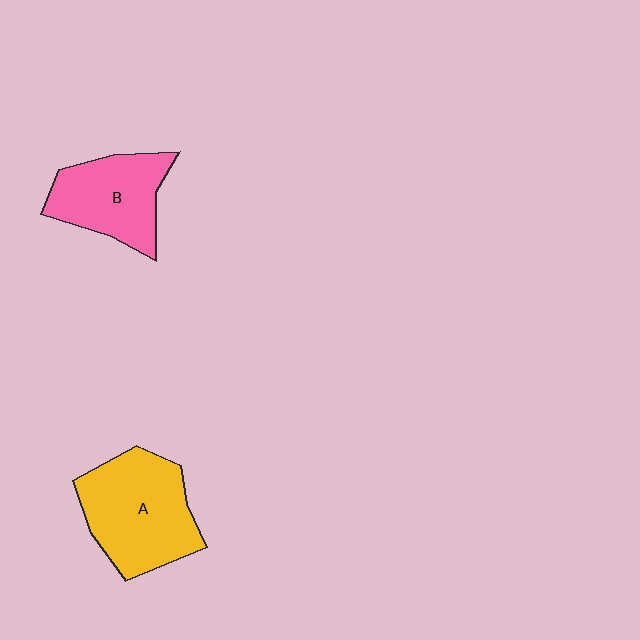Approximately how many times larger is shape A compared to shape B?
Approximately 1.3 times.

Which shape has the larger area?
Shape A (yellow).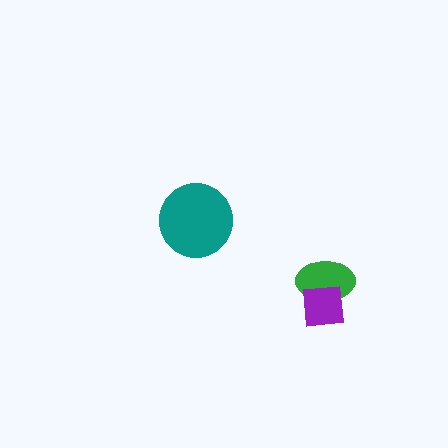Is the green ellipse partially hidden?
Yes, it is partially covered by another shape.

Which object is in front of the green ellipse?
The purple square is in front of the green ellipse.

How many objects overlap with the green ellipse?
1 object overlaps with the green ellipse.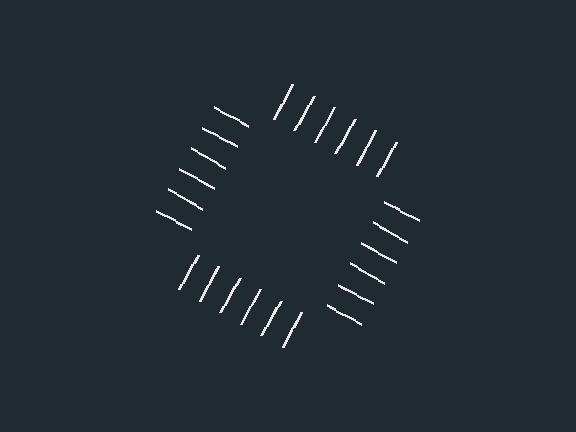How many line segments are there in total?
24 — 6 along each of the 4 edges.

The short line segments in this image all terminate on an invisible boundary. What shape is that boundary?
An illusory square — the line segments terminate on its edges but no continuous stroke is drawn.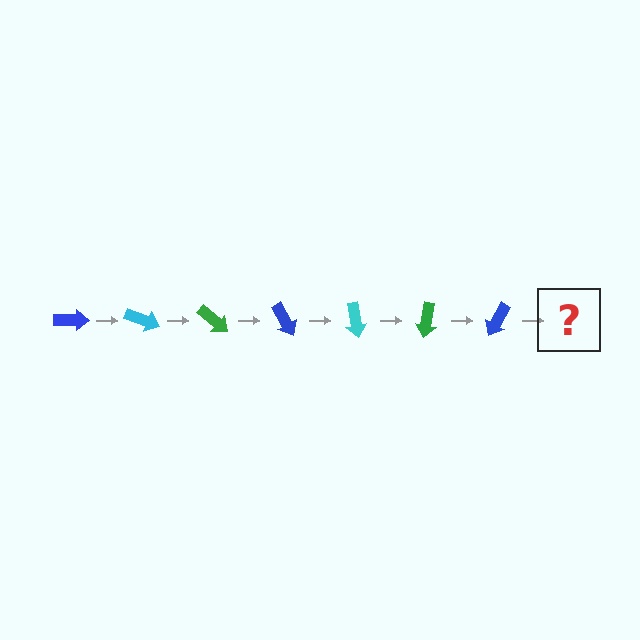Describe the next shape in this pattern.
It should be a cyan arrow, rotated 140 degrees from the start.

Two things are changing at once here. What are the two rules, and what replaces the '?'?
The two rules are that it rotates 20 degrees each step and the color cycles through blue, cyan, and green. The '?' should be a cyan arrow, rotated 140 degrees from the start.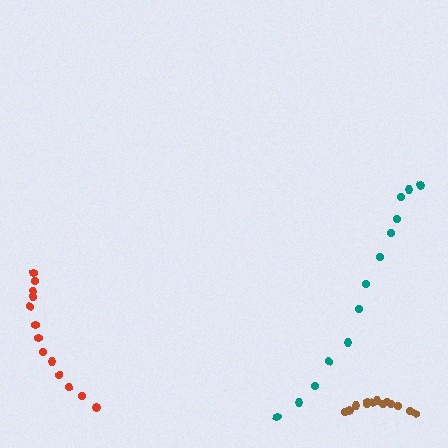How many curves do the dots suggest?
There are 3 distinct paths.